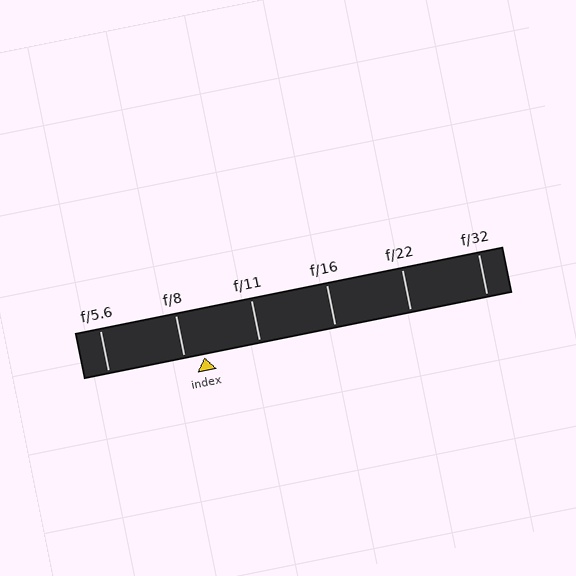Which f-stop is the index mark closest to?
The index mark is closest to f/8.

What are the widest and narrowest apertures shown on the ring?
The widest aperture shown is f/5.6 and the narrowest is f/32.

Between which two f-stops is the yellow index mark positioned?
The index mark is between f/8 and f/11.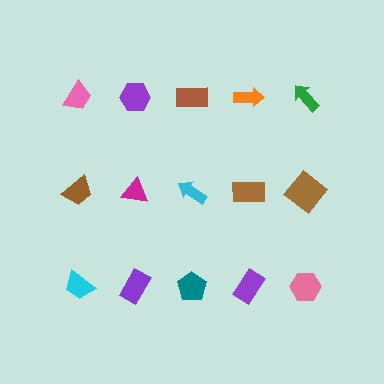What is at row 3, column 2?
A purple rectangle.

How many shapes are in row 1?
5 shapes.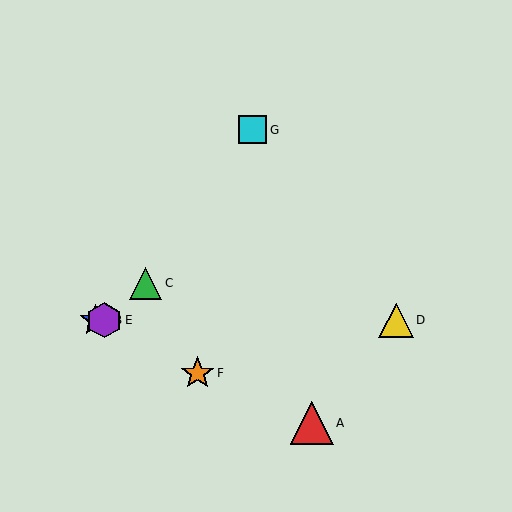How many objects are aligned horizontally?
3 objects (B, D, E) are aligned horizontally.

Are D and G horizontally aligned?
No, D is at y≈320 and G is at y≈130.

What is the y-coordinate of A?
Object A is at y≈423.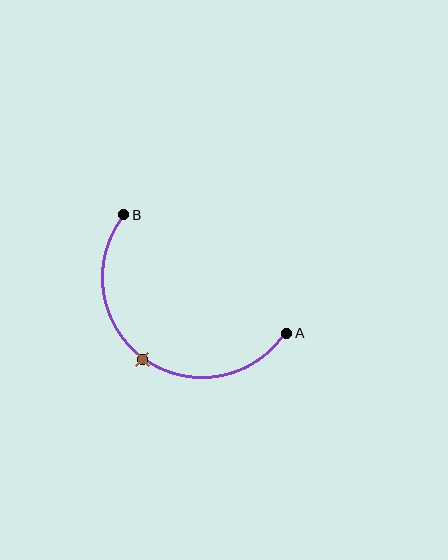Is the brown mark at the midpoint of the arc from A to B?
Yes. The brown mark lies on the arc at equal arc-length from both A and B — it is the arc midpoint.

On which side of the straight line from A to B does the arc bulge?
The arc bulges below and to the left of the straight line connecting A and B.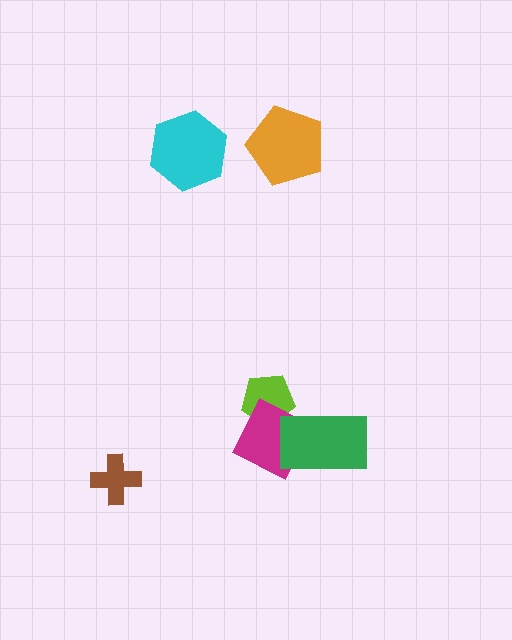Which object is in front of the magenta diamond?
The green rectangle is in front of the magenta diamond.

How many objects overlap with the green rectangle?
1 object overlaps with the green rectangle.